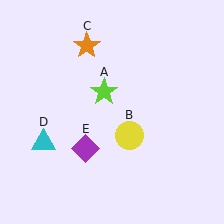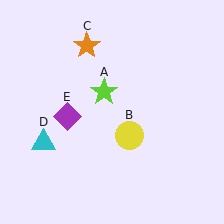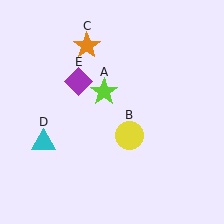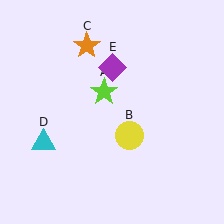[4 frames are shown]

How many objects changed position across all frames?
1 object changed position: purple diamond (object E).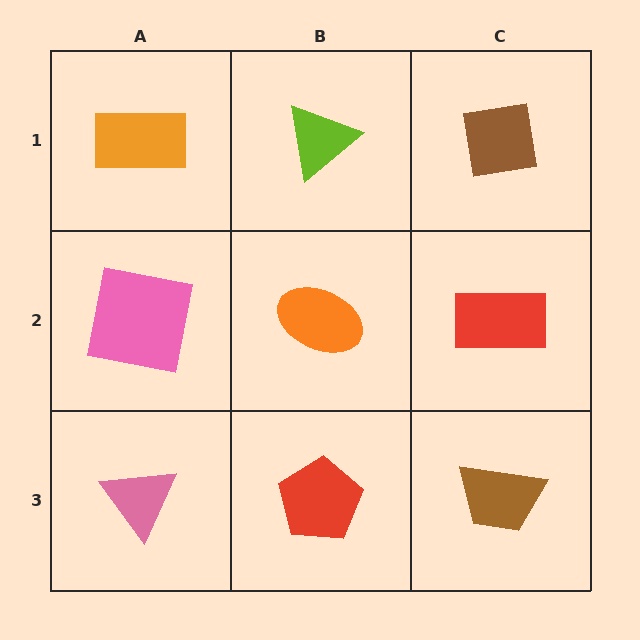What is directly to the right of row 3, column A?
A red pentagon.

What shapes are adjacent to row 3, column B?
An orange ellipse (row 2, column B), a pink triangle (row 3, column A), a brown trapezoid (row 3, column C).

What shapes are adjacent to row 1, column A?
A pink square (row 2, column A), a lime triangle (row 1, column B).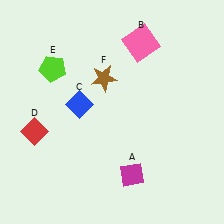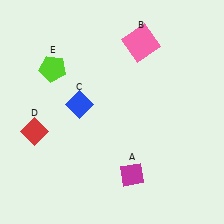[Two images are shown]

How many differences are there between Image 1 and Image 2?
There is 1 difference between the two images.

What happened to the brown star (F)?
The brown star (F) was removed in Image 2. It was in the top-left area of Image 1.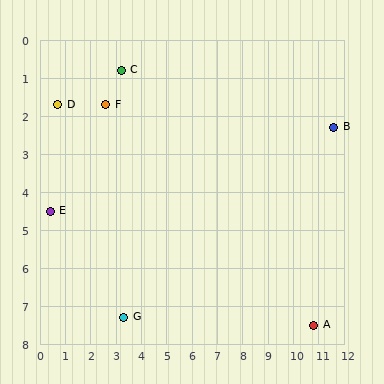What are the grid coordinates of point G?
Point G is at approximately (3.3, 7.3).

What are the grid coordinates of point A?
Point A is at approximately (10.8, 7.5).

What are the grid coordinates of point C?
Point C is at approximately (3.2, 0.8).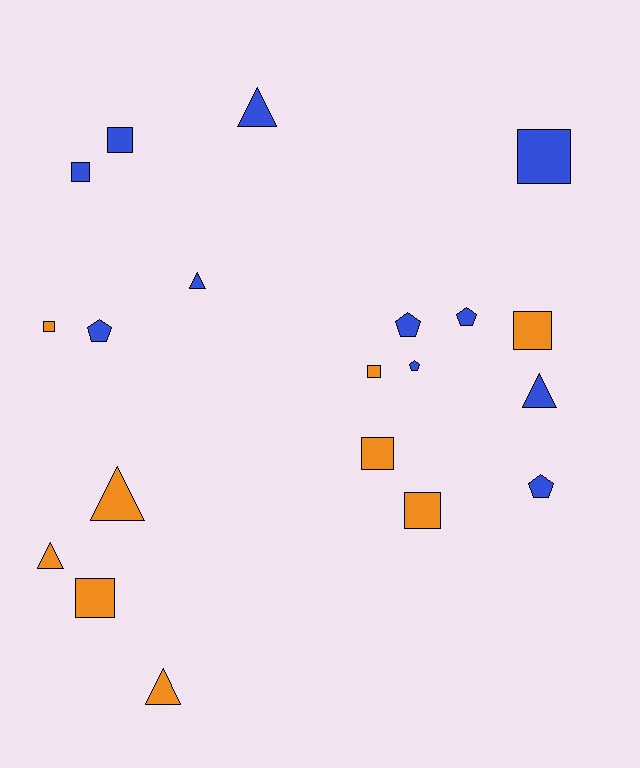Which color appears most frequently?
Blue, with 11 objects.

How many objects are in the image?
There are 20 objects.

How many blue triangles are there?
There are 3 blue triangles.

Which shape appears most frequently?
Square, with 9 objects.